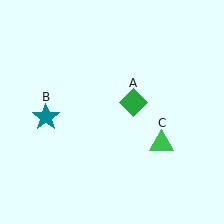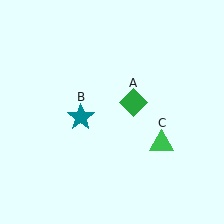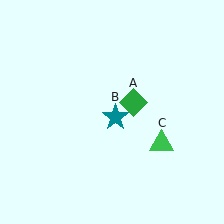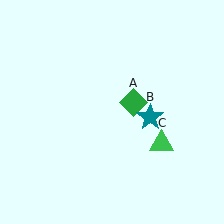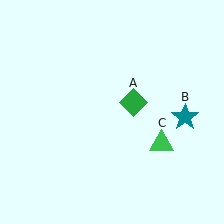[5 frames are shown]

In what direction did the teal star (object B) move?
The teal star (object B) moved right.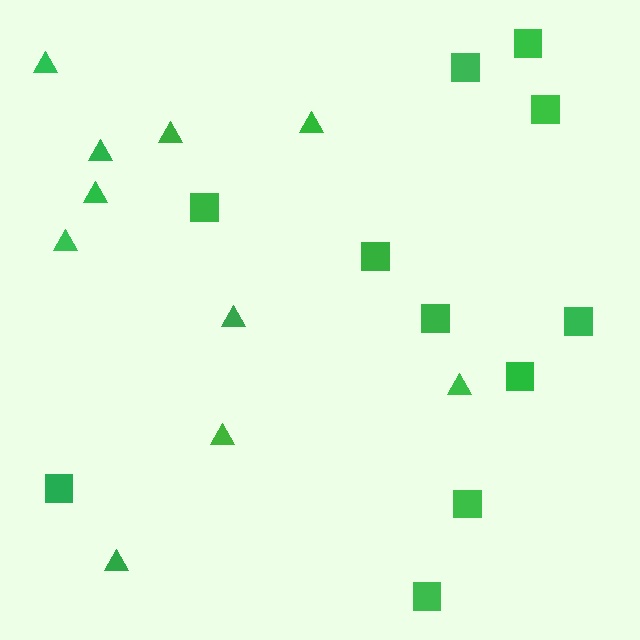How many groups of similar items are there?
There are 2 groups: one group of squares (11) and one group of triangles (10).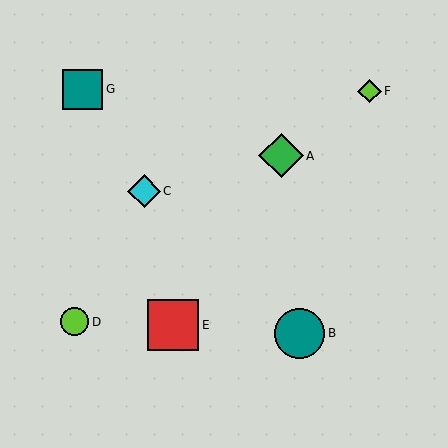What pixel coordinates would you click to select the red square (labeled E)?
Click at (173, 325) to select the red square E.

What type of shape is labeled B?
Shape B is a teal circle.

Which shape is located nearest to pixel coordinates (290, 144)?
The green diamond (labeled A) at (281, 156) is nearest to that location.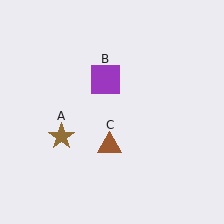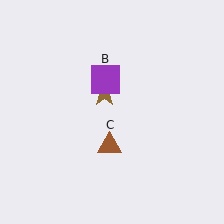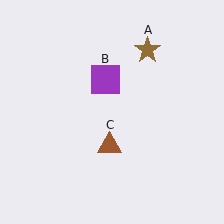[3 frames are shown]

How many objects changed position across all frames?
1 object changed position: brown star (object A).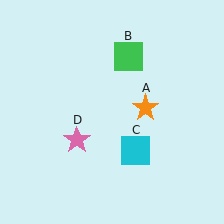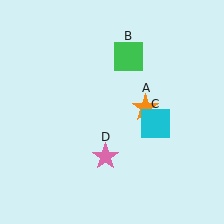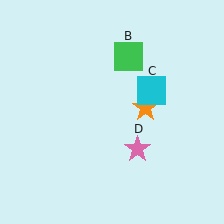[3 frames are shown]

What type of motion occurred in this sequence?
The cyan square (object C), pink star (object D) rotated counterclockwise around the center of the scene.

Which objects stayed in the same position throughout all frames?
Orange star (object A) and green square (object B) remained stationary.